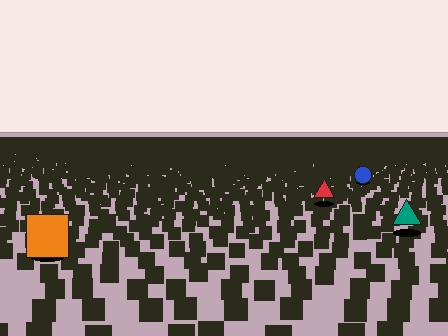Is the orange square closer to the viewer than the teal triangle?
Yes. The orange square is closer — you can tell from the texture gradient: the ground texture is coarser near it.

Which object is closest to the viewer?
The orange square is closest. The texture marks near it are larger and more spread out.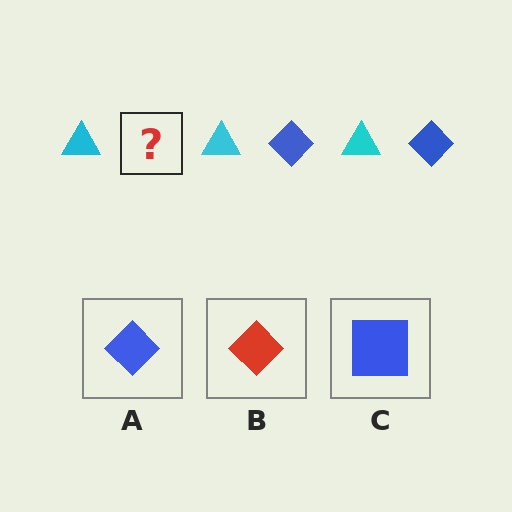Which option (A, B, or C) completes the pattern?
A.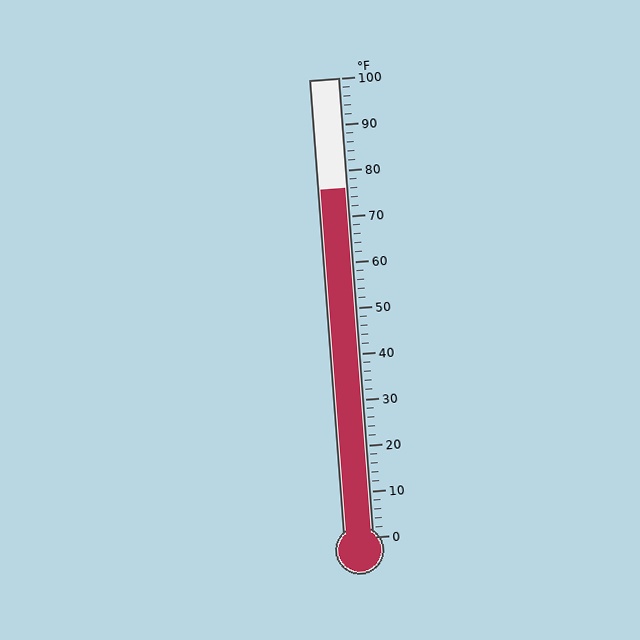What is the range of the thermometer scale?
The thermometer scale ranges from 0°F to 100°F.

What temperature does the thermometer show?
The thermometer shows approximately 76°F.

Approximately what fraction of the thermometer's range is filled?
The thermometer is filled to approximately 75% of its range.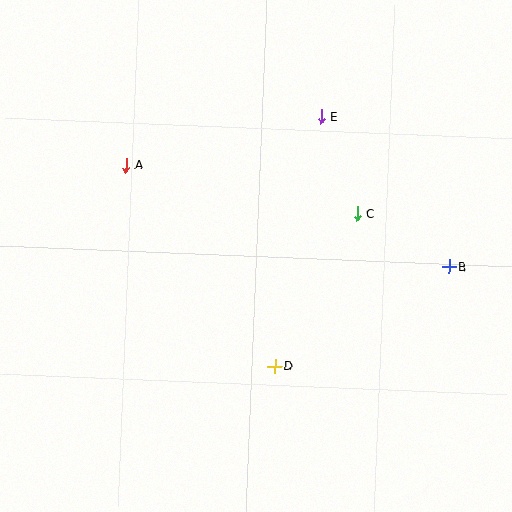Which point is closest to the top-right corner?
Point E is closest to the top-right corner.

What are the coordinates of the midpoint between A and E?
The midpoint between A and E is at (223, 141).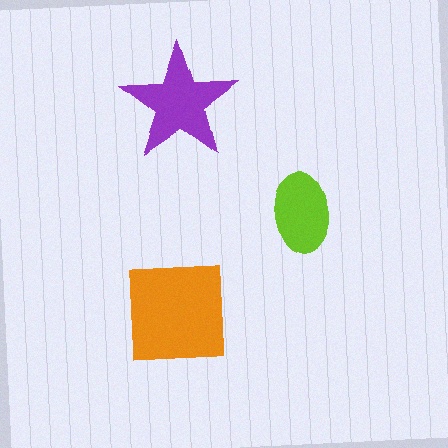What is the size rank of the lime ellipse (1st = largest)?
3rd.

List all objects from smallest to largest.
The lime ellipse, the purple star, the orange square.